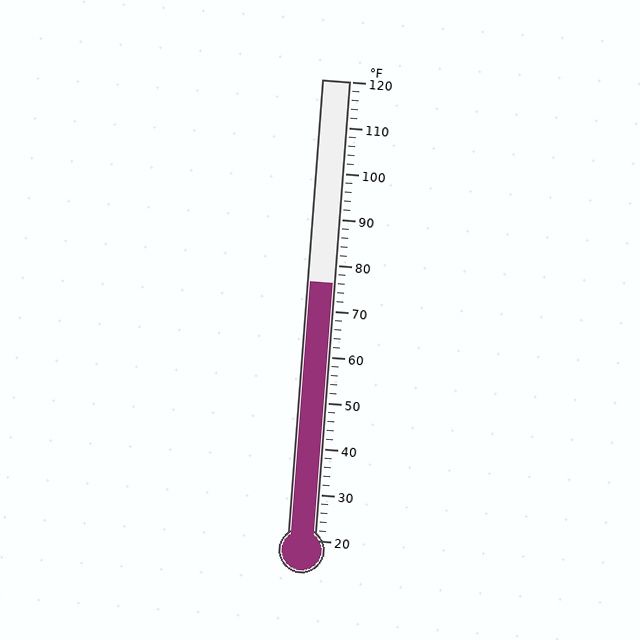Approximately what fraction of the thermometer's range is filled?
The thermometer is filled to approximately 55% of its range.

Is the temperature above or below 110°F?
The temperature is below 110°F.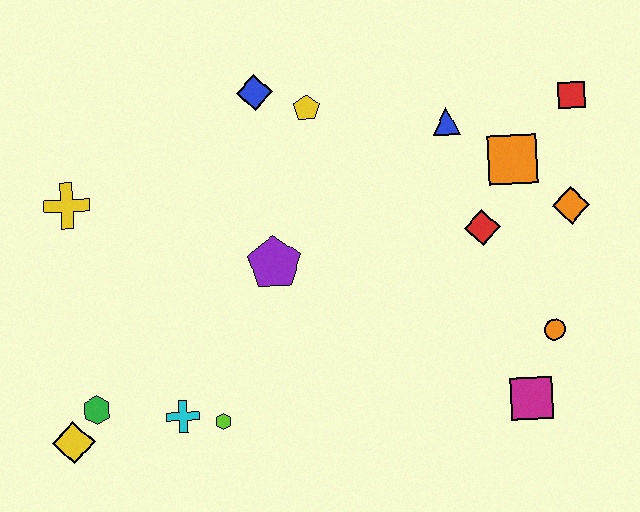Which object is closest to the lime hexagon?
The cyan cross is closest to the lime hexagon.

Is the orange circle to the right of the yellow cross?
Yes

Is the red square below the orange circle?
No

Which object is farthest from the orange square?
The yellow diamond is farthest from the orange square.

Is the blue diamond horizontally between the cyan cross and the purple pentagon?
Yes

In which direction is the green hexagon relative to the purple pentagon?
The green hexagon is to the left of the purple pentagon.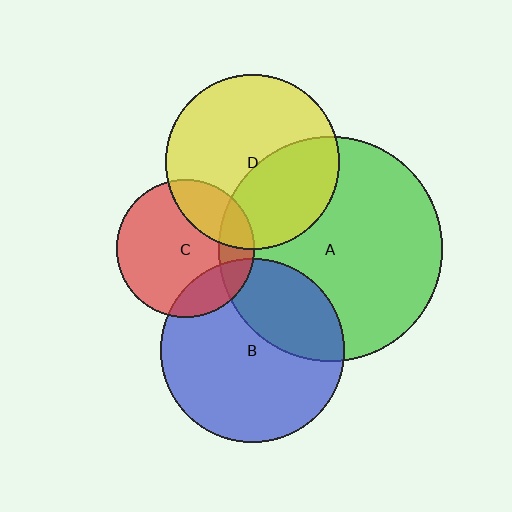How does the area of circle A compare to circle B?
Approximately 1.5 times.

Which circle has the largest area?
Circle A (green).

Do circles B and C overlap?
Yes.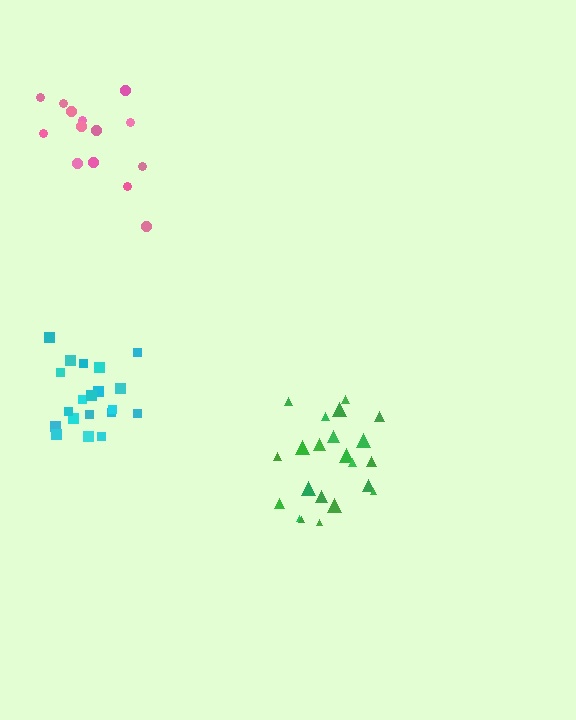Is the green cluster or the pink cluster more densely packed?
Green.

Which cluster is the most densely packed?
Cyan.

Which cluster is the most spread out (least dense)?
Pink.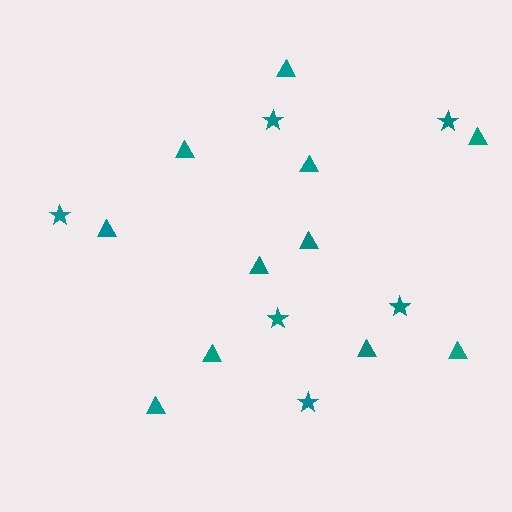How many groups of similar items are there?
There are 2 groups: one group of stars (6) and one group of triangles (11).